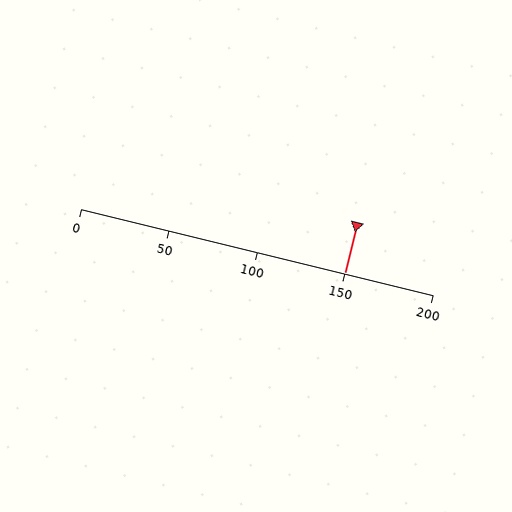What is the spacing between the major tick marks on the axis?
The major ticks are spaced 50 apart.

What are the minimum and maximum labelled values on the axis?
The axis runs from 0 to 200.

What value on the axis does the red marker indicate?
The marker indicates approximately 150.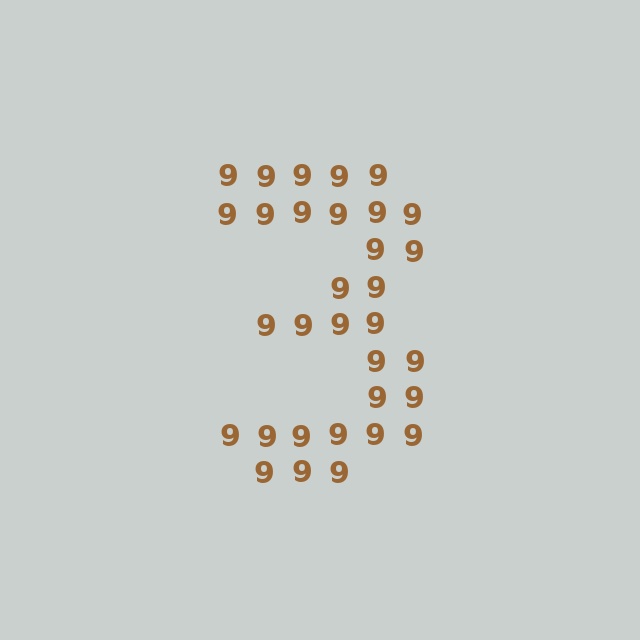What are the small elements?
The small elements are digit 9's.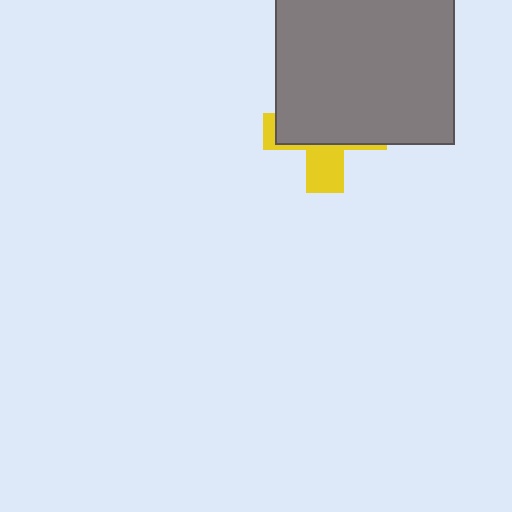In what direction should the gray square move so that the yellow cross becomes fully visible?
The gray square should move up. That is the shortest direction to clear the overlap and leave the yellow cross fully visible.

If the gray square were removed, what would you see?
You would see the complete yellow cross.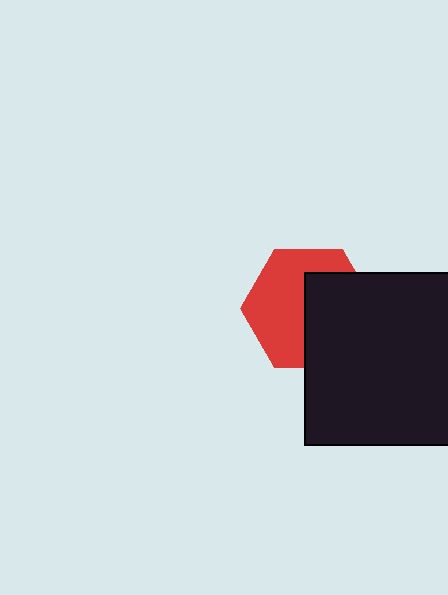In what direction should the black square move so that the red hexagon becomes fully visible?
The black square should move right. That is the shortest direction to clear the overlap and leave the red hexagon fully visible.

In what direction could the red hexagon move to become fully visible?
The red hexagon could move left. That would shift it out from behind the black square entirely.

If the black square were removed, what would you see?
You would see the complete red hexagon.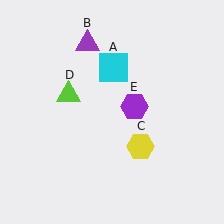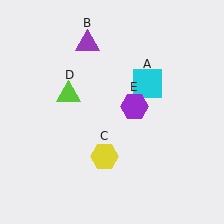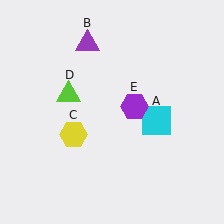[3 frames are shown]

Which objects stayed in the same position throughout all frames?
Purple triangle (object B) and lime triangle (object D) and purple hexagon (object E) remained stationary.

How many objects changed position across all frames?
2 objects changed position: cyan square (object A), yellow hexagon (object C).